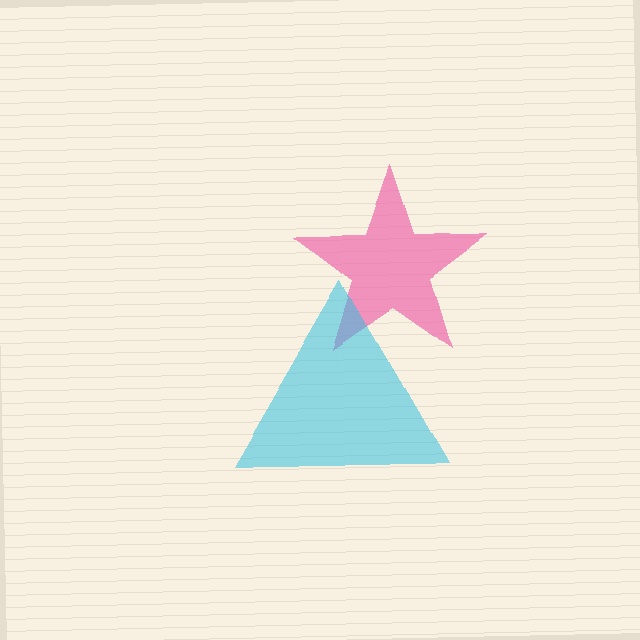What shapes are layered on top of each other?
The layered shapes are: a pink star, a cyan triangle.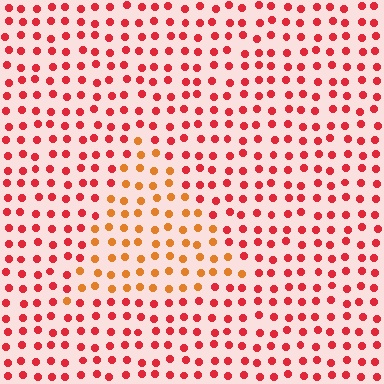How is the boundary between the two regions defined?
The boundary is defined purely by a slight shift in hue (about 35 degrees). Spacing, size, and orientation are identical on both sides.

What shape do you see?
I see a triangle.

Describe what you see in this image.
The image is filled with small red elements in a uniform arrangement. A triangle-shaped region is visible where the elements are tinted to a slightly different hue, forming a subtle color boundary.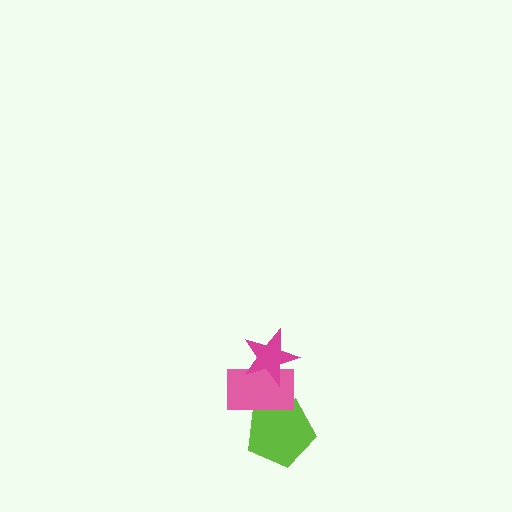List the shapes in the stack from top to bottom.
From top to bottom: the magenta star, the pink rectangle, the lime pentagon.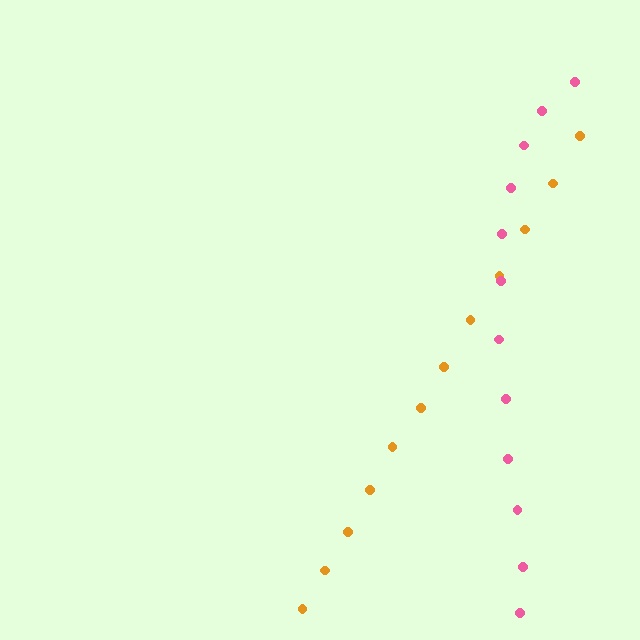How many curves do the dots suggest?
There are 2 distinct paths.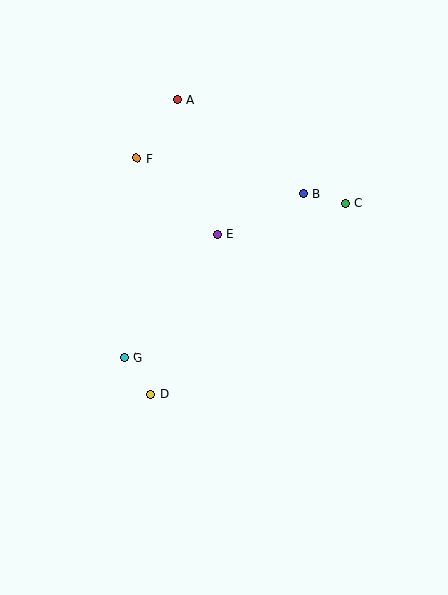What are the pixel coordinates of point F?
Point F is at (137, 158).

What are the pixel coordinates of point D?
Point D is at (151, 394).